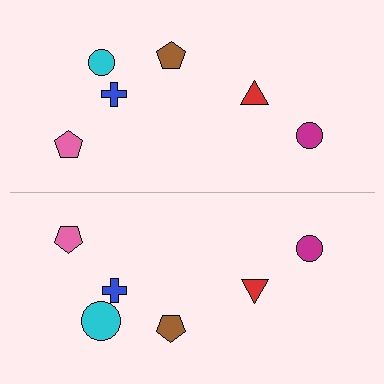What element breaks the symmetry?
The cyan circle on the bottom side has a different size than its mirror counterpart.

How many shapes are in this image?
There are 12 shapes in this image.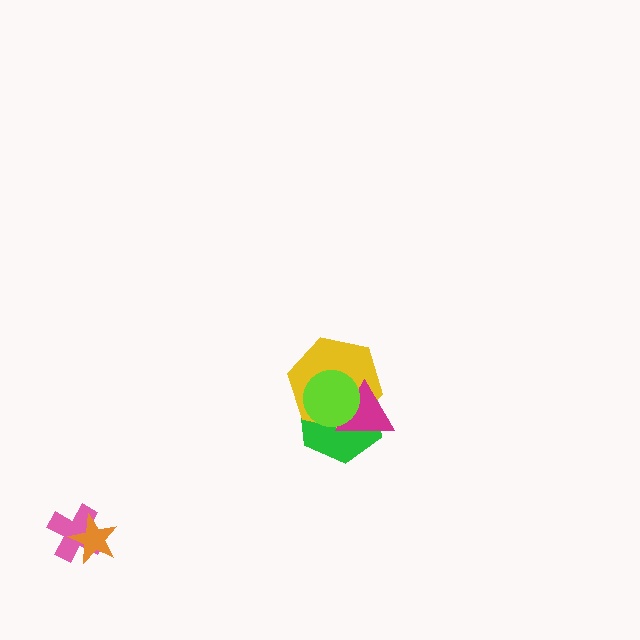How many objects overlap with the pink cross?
1 object overlaps with the pink cross.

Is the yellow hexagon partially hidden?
Yes, it is partially covered by another shape.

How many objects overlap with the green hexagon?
3 objects overlap with the green hexagon.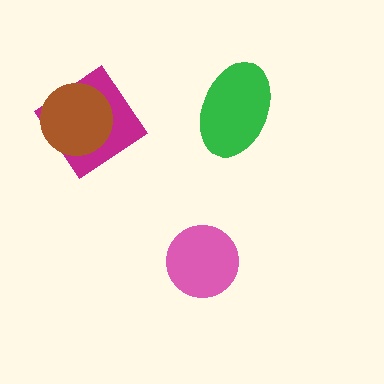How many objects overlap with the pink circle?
0 objects overlap with the pink circle.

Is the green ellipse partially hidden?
No, no other shape covers it.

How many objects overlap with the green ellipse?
0 objects overlap with the green ellipse.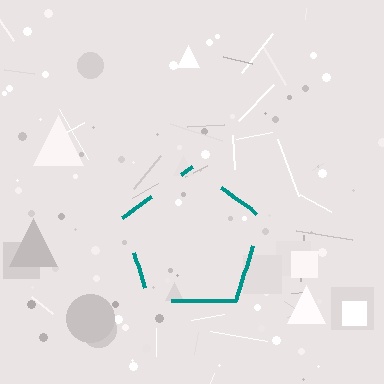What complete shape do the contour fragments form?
The contour fragments form a pentagon.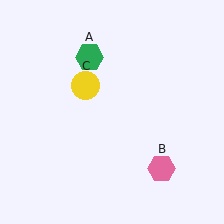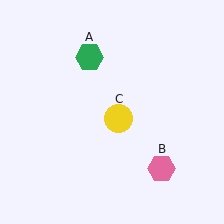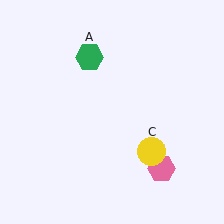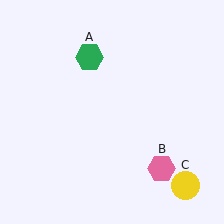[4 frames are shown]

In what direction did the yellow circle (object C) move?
The yellow circle (object C) moved down and to the right.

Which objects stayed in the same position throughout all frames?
Green hexagon (object A) and pink hexagon (object B) remained stationary.